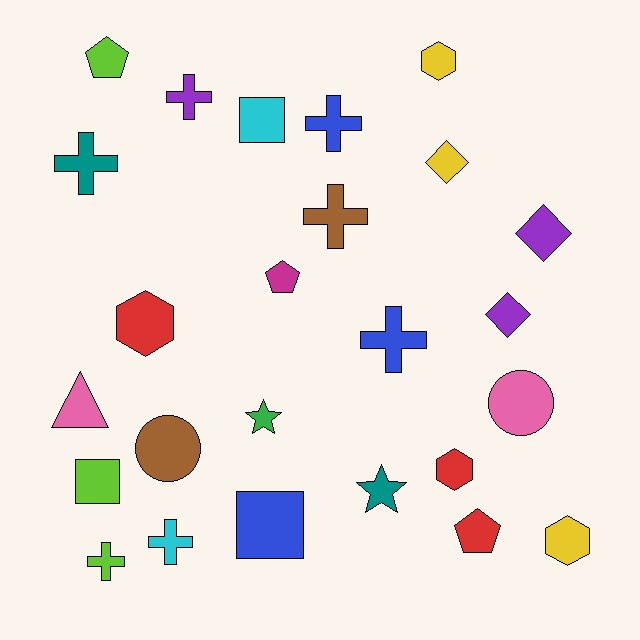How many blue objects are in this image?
There are 3 blue objects.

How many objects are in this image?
There are 25 objects.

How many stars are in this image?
There are 2 stars.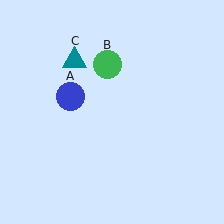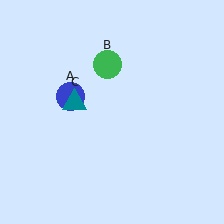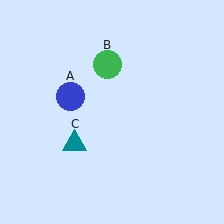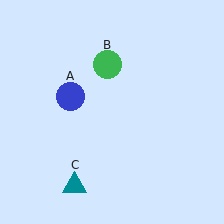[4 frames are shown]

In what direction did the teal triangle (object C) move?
The teal triangle (object C) moved down.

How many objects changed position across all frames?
1 object changed position: teal triangle (object C).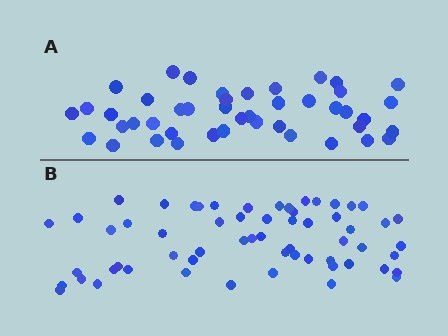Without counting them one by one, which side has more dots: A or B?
Region B (the bottom region) has more dots.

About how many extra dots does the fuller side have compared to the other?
Region B has approximately 15 more dots than region A.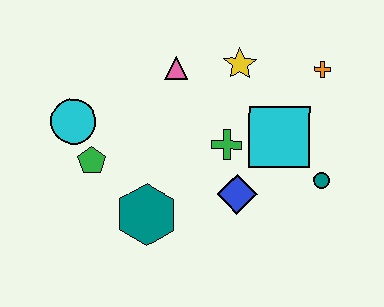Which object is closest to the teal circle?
The cyan square is closest to the teal circle.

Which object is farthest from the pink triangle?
The teal circle is farthest from the pink triangle.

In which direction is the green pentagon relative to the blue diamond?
The green pentagon is to the left of the blue diamond.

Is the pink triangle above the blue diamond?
Yes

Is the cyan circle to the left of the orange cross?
Yes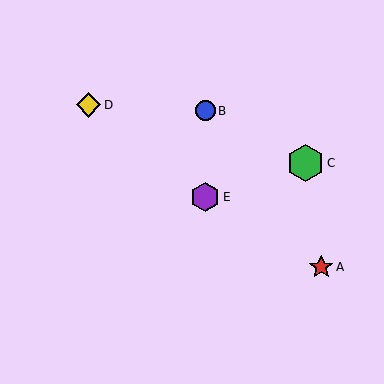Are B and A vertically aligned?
No, B is at x≈205 and A is at x≈321.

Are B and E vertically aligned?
Yes, both are at x≈205.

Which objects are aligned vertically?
Objects B, E are aligned vertically.